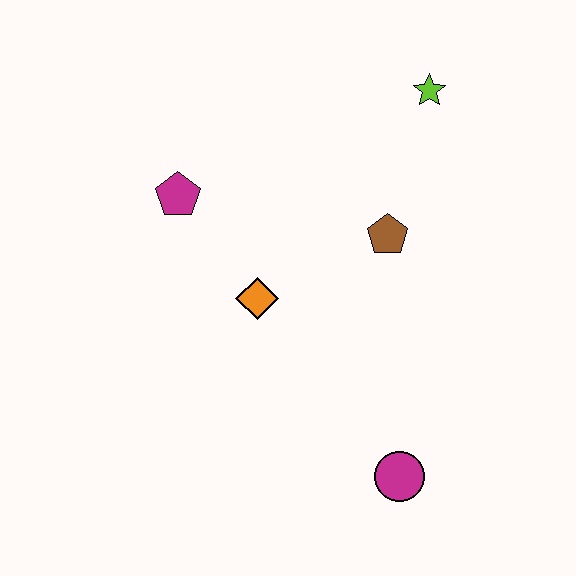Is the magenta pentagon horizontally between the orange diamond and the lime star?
No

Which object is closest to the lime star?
The brown pentagon is closest to the lime star.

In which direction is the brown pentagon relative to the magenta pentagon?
The brown pentagon is to the right of the magenta pentagon.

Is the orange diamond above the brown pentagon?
No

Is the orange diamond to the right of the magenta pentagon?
Yes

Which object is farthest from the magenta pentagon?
The magenta circle is farthest from the magenta pentagon.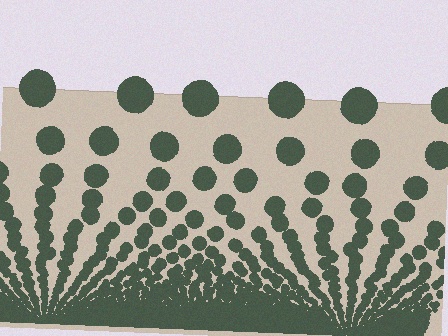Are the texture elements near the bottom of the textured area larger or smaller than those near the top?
Smaller. The gradient is inverted — elements near the bottom are smaller and denser.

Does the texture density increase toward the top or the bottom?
Density increases toward the bottom.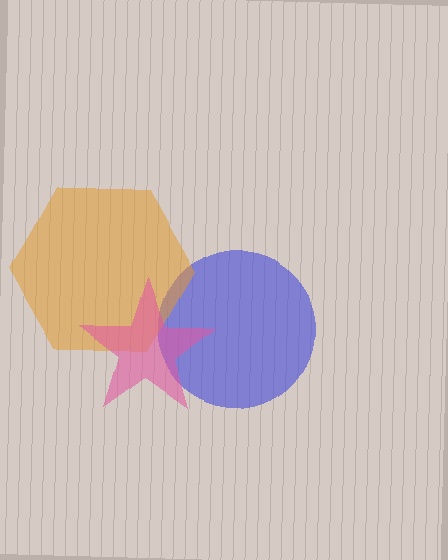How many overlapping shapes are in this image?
There are 3 overlapping shapes in the image.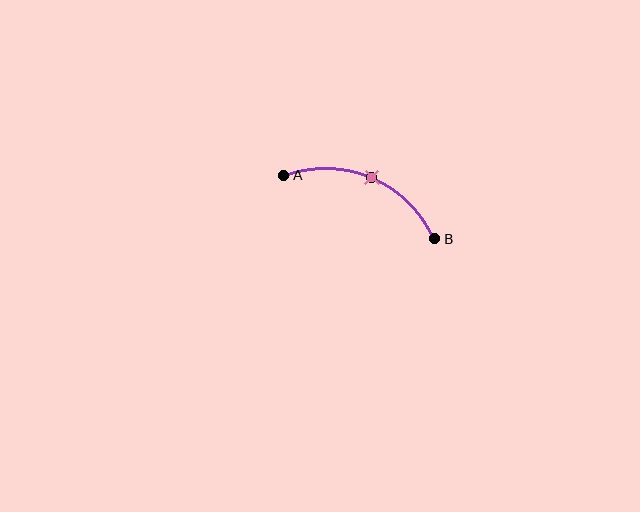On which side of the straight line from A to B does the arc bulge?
The arc bulges above the straight line connecting A and B.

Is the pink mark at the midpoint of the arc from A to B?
Yes. The pink mark lies on the arc at equal arc-length from both A and B — it is the arc midpoint.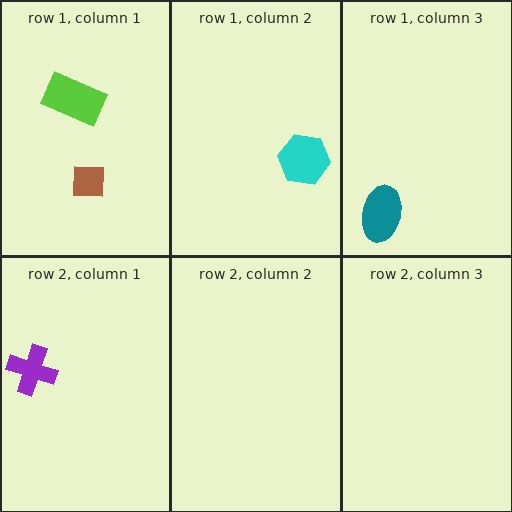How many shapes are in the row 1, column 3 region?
1.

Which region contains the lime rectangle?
The row 1, column 1 region.